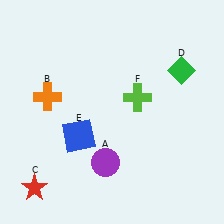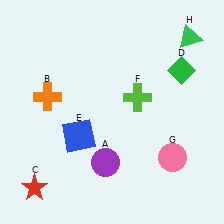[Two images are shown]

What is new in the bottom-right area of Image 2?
A pink circle (G) was added in the bottom-right area of Image 2.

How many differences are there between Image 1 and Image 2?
There are 2 differences between the two images.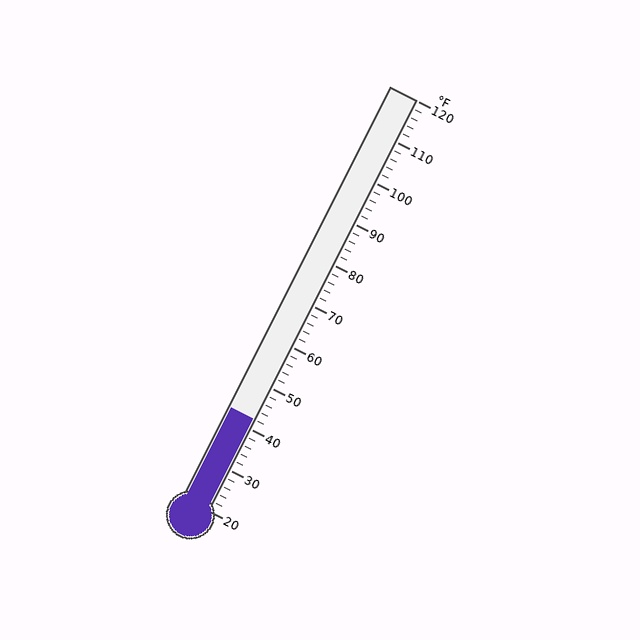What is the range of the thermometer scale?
The thermometer scale ranges from 20°F to 120°F.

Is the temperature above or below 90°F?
The temperature is below 90°F.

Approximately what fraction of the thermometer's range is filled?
The thermometer is filled to approximately 20% of its range.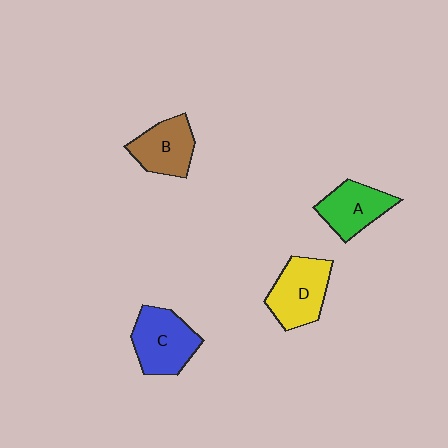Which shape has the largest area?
Shape C (blue).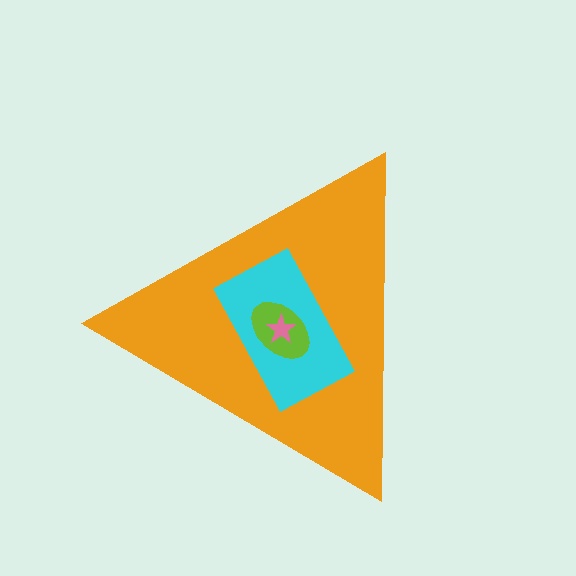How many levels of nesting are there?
4.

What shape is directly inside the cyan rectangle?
The lime ellipse.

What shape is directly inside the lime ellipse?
The pink star.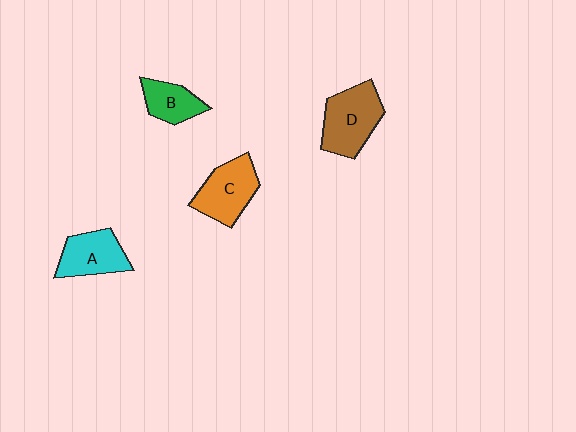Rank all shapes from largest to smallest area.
From largest to smallest: D (brown), C (orange), A (cyan), B (green).